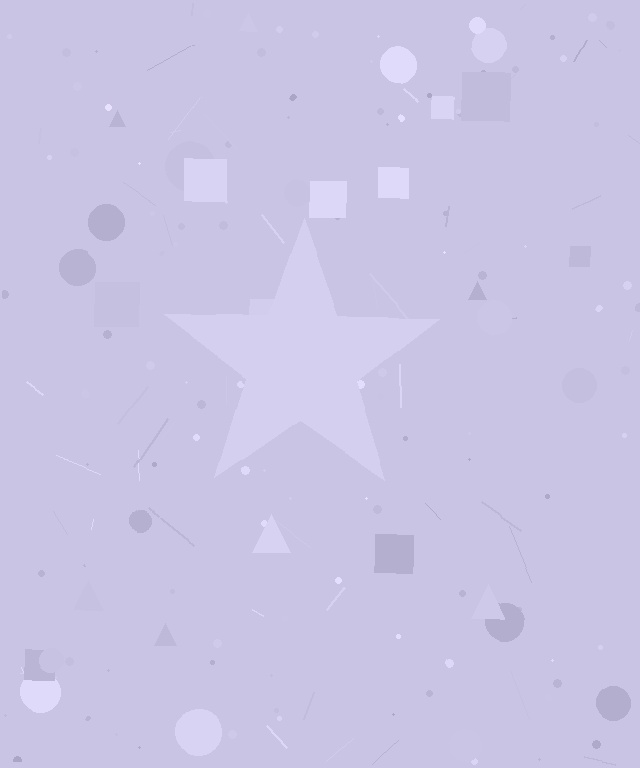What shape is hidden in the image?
A star is hidden in the image.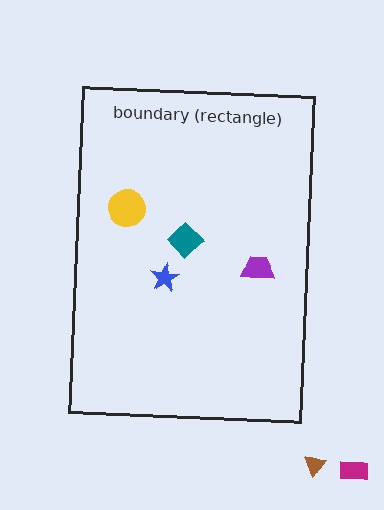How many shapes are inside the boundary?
4 inside, 2 outside.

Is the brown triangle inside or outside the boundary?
Outside.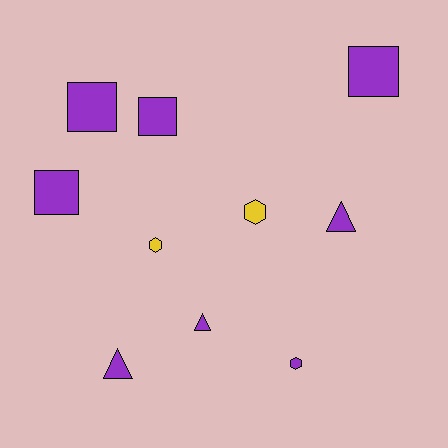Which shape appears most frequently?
Square, with 4 objects.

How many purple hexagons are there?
There is 1 purple hexagon.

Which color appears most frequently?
Purple, with 8 objects.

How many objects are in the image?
There are 10 objects.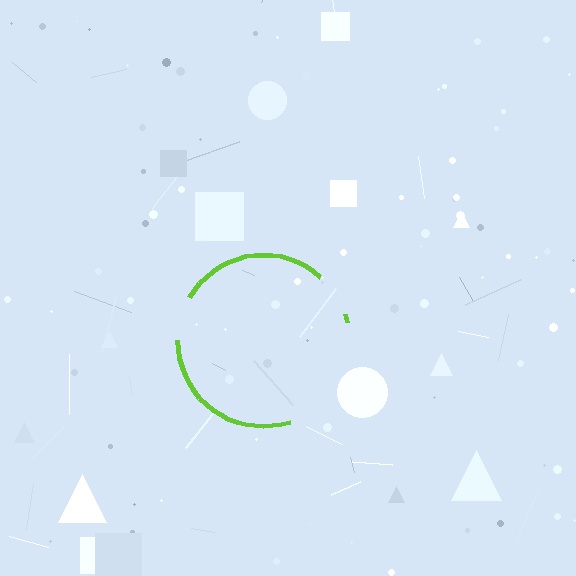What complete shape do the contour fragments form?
The contour fragments form a circle.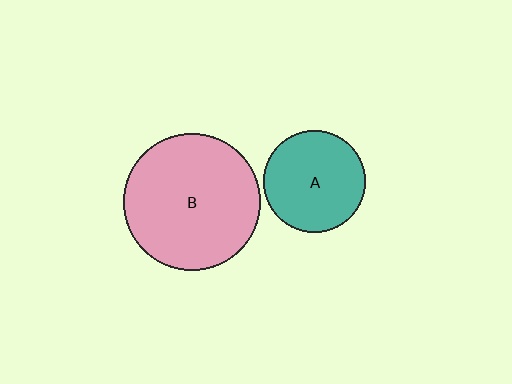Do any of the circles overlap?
No, none of the circles overlap.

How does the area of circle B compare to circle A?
Approximately 1.8 times.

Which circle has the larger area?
Circle B (pink).